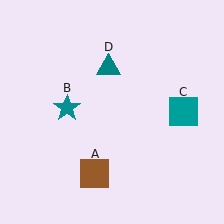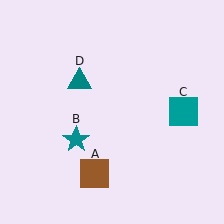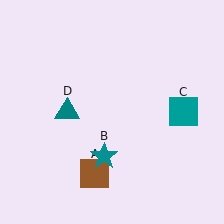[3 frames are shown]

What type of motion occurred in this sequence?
The teal star (object B), teal triangle (object D) rotated counterclockwise around the center of the scene.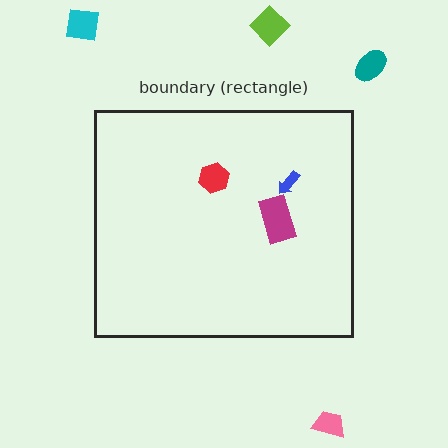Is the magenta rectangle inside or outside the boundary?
Inside.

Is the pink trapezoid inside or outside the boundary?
Outside.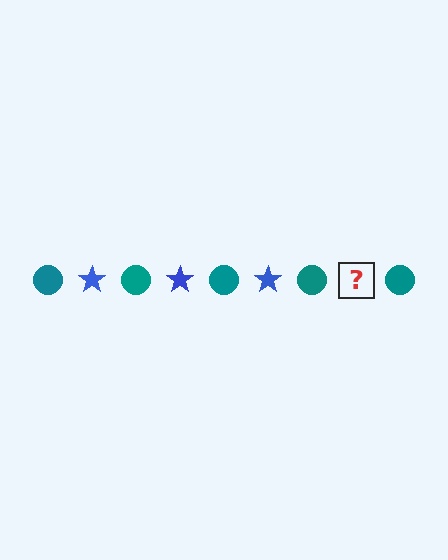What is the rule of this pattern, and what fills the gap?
The rule is that the pattern alternates between teal circle and blue star. The gap should be filled with a blue star.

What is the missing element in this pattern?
The missing element is a blue star.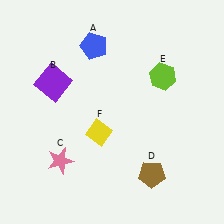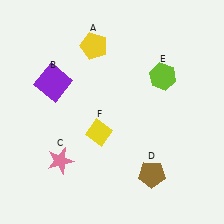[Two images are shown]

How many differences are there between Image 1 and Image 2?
There is 1 difference between the two images.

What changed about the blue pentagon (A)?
In Image 1, A is blue. In Image 2, it changed to yellow.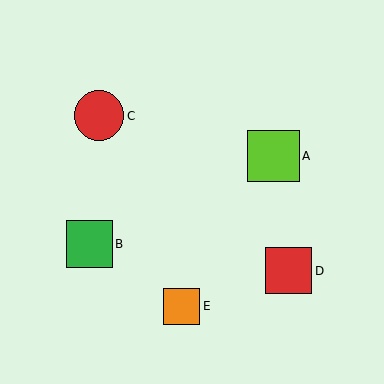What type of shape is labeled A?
Shape A is a lime square.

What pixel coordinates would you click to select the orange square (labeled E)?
Click at (182, 306) to select the orange square E.